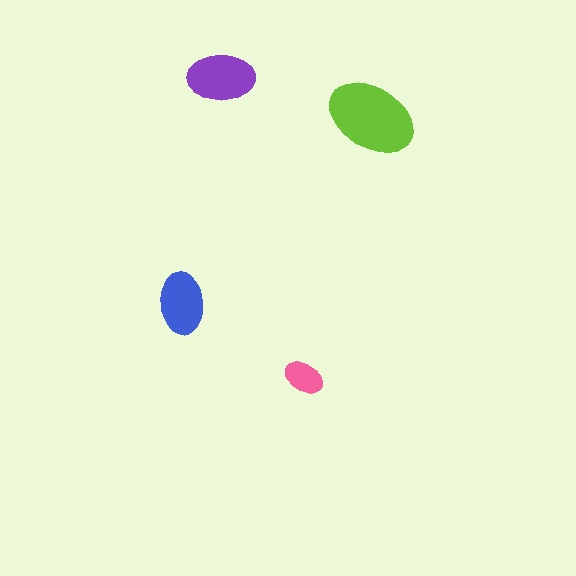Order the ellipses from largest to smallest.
the lime one, the purple one, the blue one, the pink one.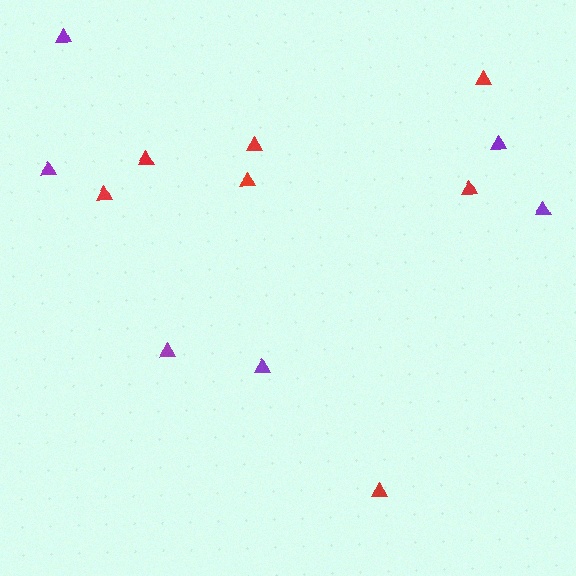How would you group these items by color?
There are 2 groups: one group of purple triangles (6) and one group of red triangles (7).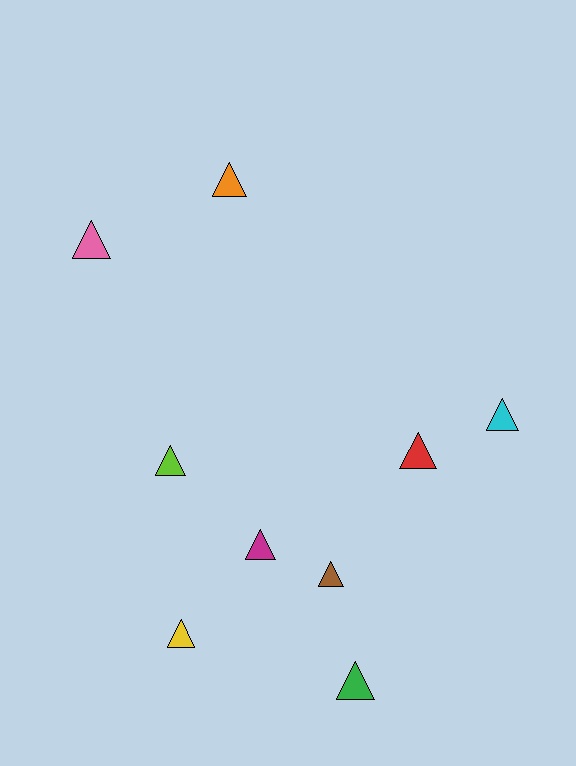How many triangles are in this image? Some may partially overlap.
There are 9 triangles.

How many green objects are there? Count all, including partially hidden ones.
There is 1 green object.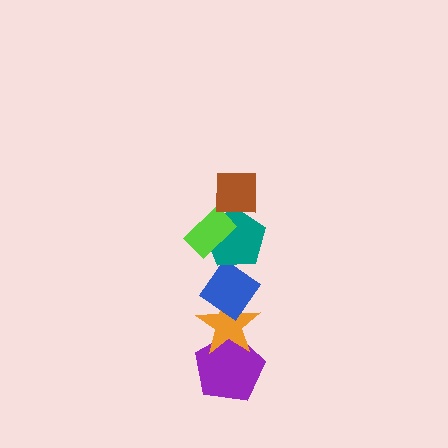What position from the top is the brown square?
The brown square is 1st from the top.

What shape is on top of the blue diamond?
The teal pentagon is on top of the blue diamond.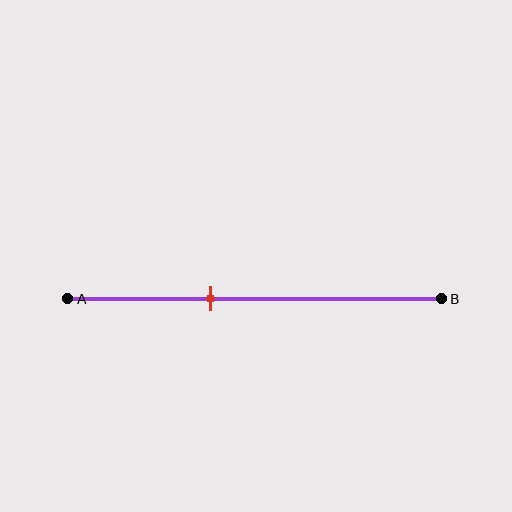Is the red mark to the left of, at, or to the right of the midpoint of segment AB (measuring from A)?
The red mark is to the left of the midpoint of segment AB.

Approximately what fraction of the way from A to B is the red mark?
The red mark is approximately 40% of the way from A to B.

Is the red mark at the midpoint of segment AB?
No, the mark is at about 40% from A, not at the 50% midpoint.